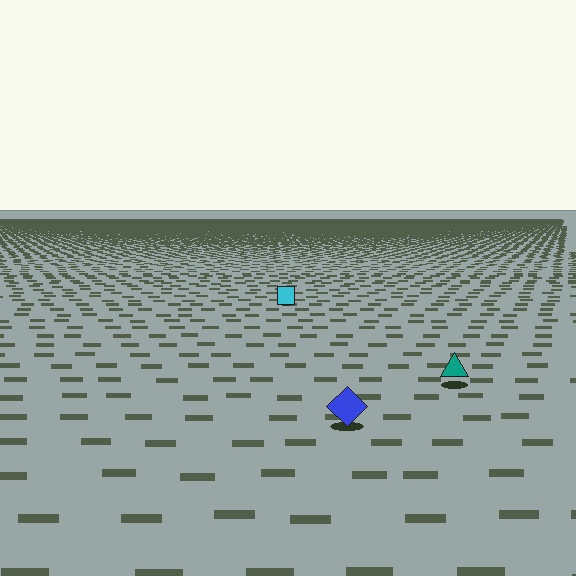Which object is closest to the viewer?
The blue diamond is closest. The texture marks near it are larger and more spread out.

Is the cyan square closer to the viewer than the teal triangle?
No. The teal triangle is closer — you can tell from the texture gradient: the ground texture is coarser near it.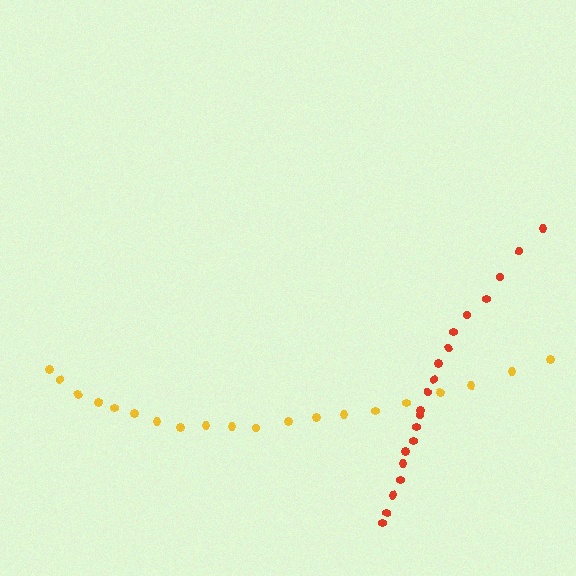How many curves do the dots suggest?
There are 2 distinct paths.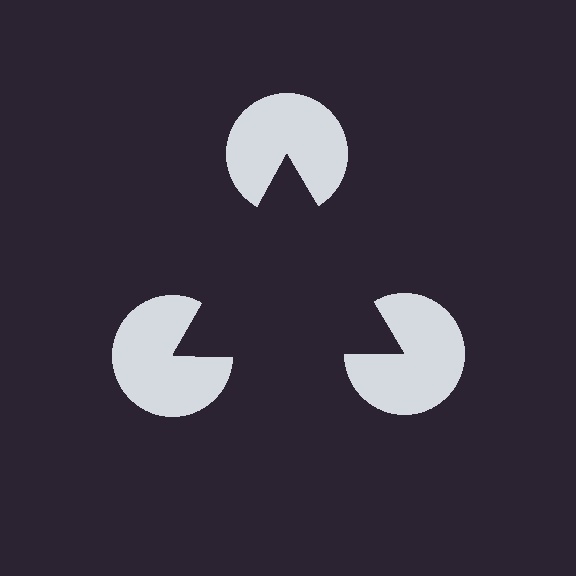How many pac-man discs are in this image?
There are 3 — one at each vertex of the illusory triangle.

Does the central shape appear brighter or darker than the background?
It typically appears slightly darker than the background, even though no actual brightness change is drawn.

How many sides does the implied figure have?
3 sides.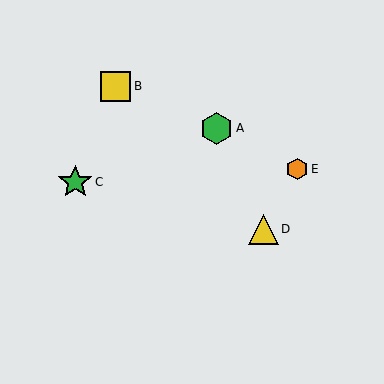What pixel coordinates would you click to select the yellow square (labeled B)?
Click at (115, 86) to select the yellow square B.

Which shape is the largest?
The green star (labeled C) is the largest.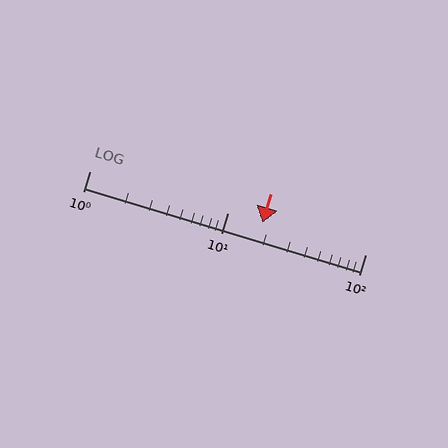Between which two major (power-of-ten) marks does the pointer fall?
The pointer is between 10 and 100.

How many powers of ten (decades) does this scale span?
The scale spans 2 decades, from 1 to 100.